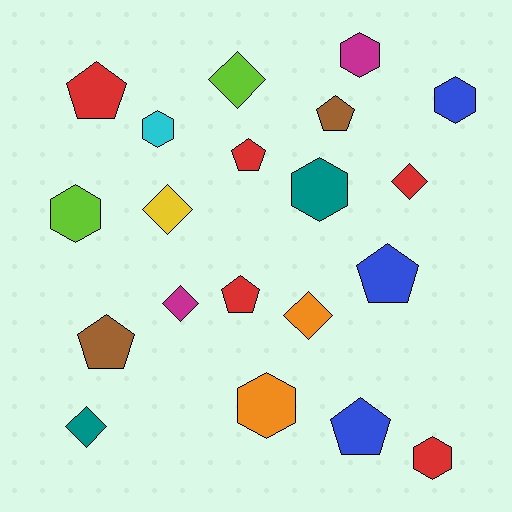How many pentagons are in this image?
There are 7 pentagons.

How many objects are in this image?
There are 20 objects.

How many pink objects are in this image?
There are no pink objects.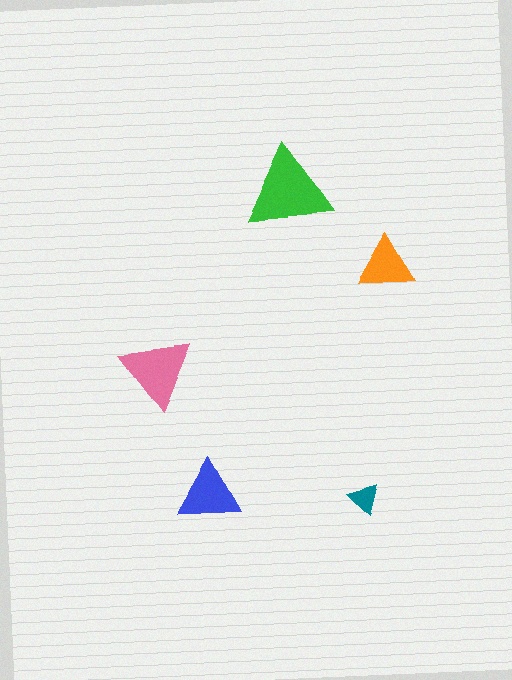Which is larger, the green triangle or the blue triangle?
The green one.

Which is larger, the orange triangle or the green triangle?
The green one.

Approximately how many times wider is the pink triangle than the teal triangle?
About 2.5 times wider.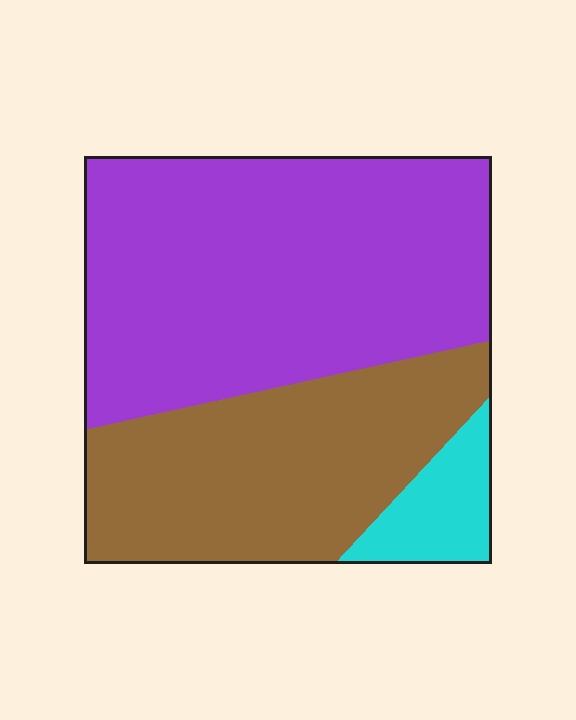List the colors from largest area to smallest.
From largest to smallest: purple, brown, cyan.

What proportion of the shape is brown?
Brown takes up about three eighths (3/8) of the shape.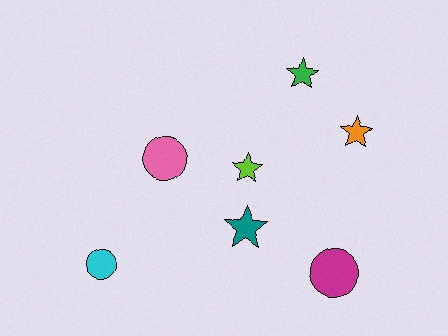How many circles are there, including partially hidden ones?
There are 3 circles.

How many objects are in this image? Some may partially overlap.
There are 7 objects.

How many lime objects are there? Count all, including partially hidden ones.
There is 1 lime object.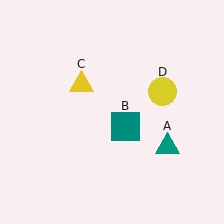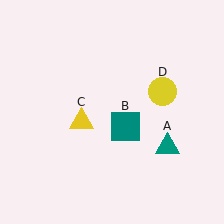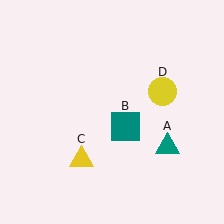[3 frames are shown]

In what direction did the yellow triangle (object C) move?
The yellow triangle (object C) moved down.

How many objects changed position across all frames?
1 object changed position: yellow triangle (object C).